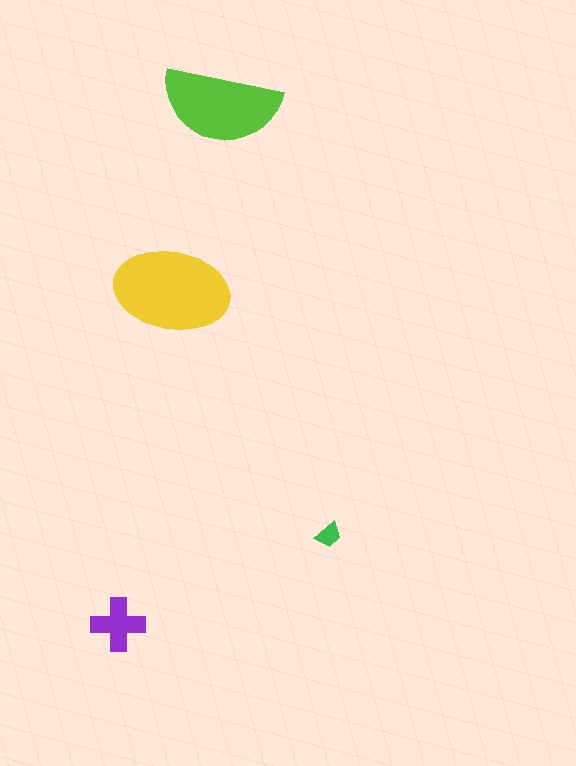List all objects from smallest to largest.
The green trapezoid, the purple cross, the lime semicircle, the yellow ellipse.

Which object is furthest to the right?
The green trapezoid is rightmost.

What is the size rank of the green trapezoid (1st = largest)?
4th.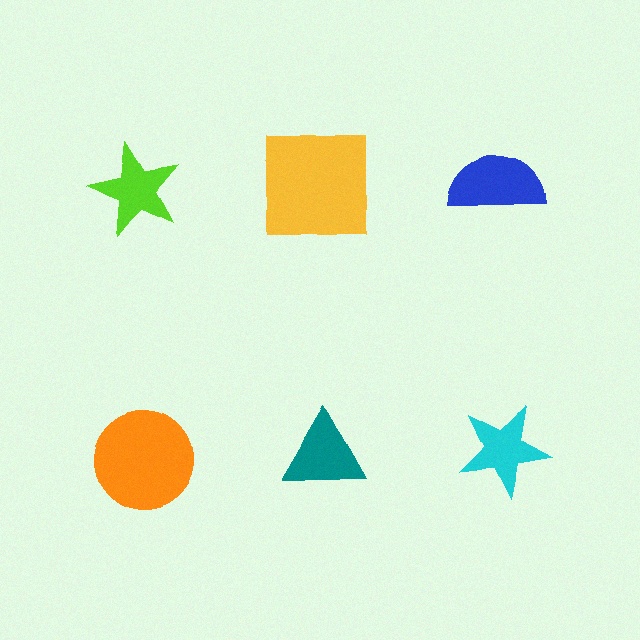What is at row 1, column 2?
A yellow square.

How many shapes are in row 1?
3 shapes.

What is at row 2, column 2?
A teal triangle.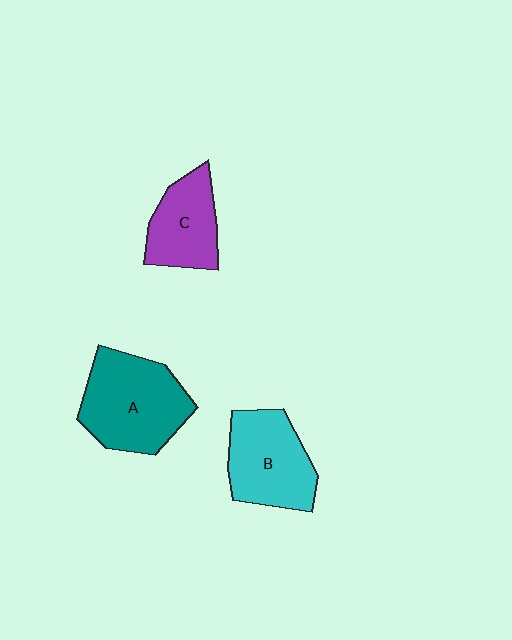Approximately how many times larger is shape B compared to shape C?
Approximately 1.2 times.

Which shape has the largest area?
Shape A (teal).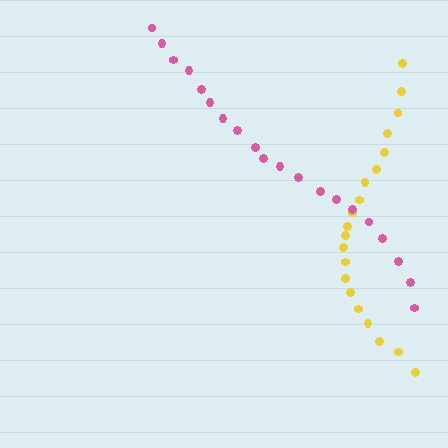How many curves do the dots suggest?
There are 2 distinct paths.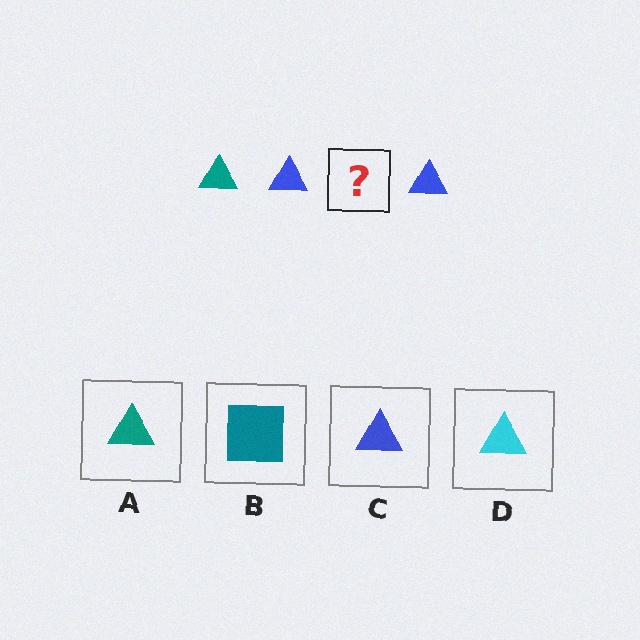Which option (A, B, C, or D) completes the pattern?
A.